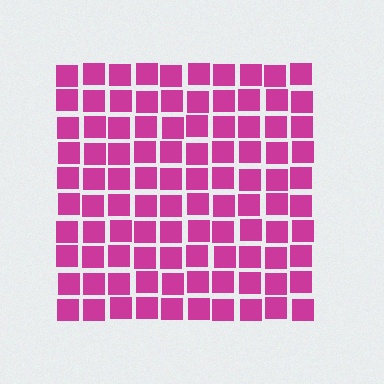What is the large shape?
The large shape is a square.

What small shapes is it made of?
It is made of small squares.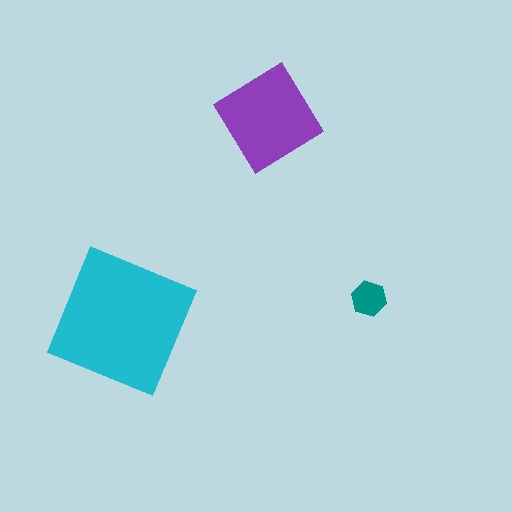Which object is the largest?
The cyan square.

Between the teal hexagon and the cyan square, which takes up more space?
The cyan square.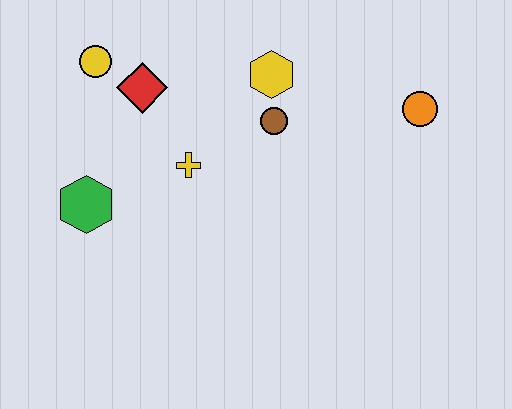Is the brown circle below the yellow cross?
No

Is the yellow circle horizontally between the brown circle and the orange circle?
No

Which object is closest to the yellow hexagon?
The brown circle is closest to the yellow hexagon.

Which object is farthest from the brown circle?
The green hexagon is farthest from the brown circle.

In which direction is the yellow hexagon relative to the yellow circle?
The yellow hexagon is to the right of the yellow circle.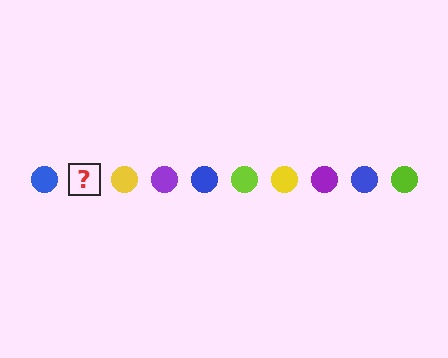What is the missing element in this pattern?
The missing element is a lime circle.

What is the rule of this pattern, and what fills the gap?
The rule is that the pattern cycles through blue, lime, yellow, purple circles. The gap should be filled with a lime circle.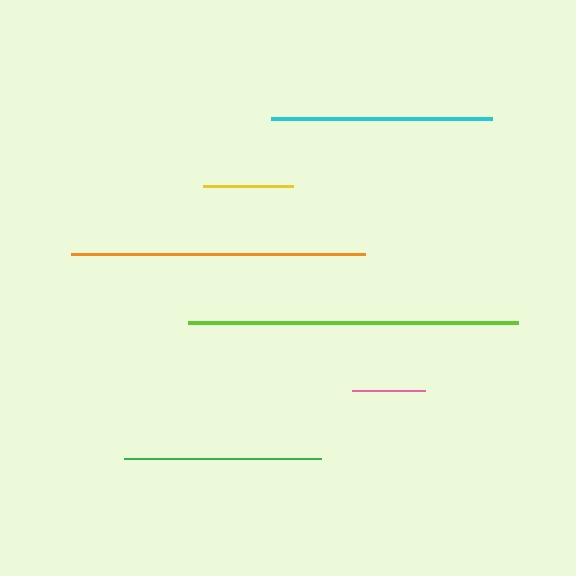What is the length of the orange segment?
The orange segment is approximately 295 pixels long.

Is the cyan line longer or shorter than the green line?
The cyan line is longer than the green line.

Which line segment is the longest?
The lime line is the longest at approximately 330 pixels.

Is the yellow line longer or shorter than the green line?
The green line is longer than the yellow line.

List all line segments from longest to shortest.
From longest to shortest: lime, orange, cyan, green, yellow, pink.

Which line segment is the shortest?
The pink line is the shortest at approximately 73 pixels.